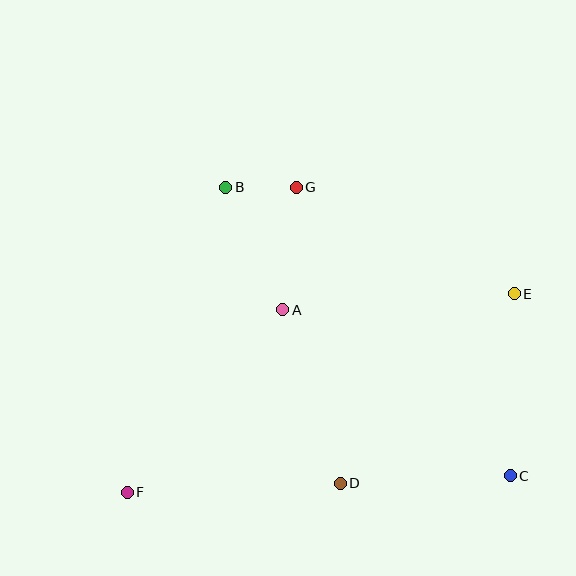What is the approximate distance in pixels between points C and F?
The distance between C and F is approximately 384 pixels.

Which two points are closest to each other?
Points B and G are closest to each other.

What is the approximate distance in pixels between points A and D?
The distance between A and D is approximately 183 pixels.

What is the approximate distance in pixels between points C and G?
The distance between C and G is approximately 360 pixels.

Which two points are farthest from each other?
Points E and F are farthest from each other.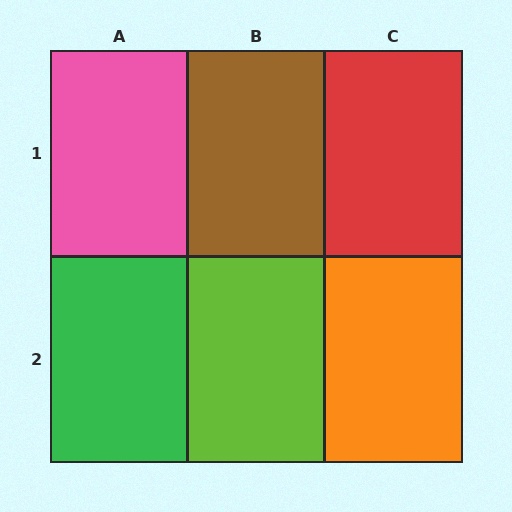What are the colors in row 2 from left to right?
Green, lime, orange.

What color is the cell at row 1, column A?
Pink.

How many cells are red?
1 cell is red.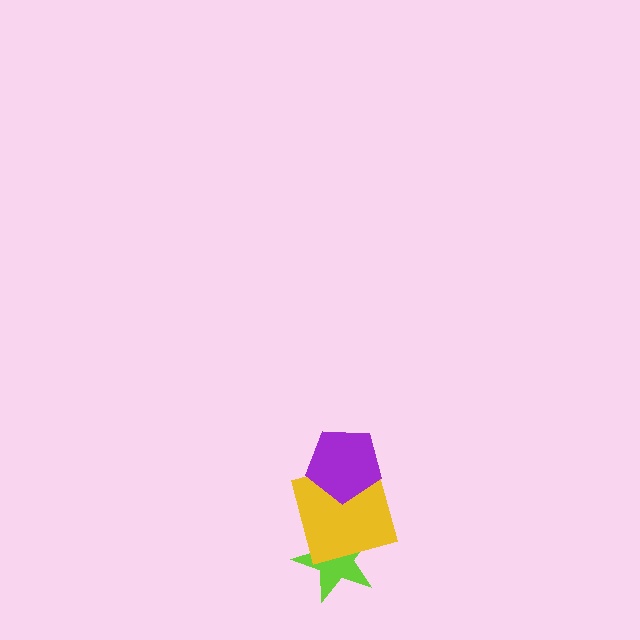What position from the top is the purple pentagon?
The purple pentagon is 1st from the top.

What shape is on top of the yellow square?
The purple pentagon is on top of the yellow square.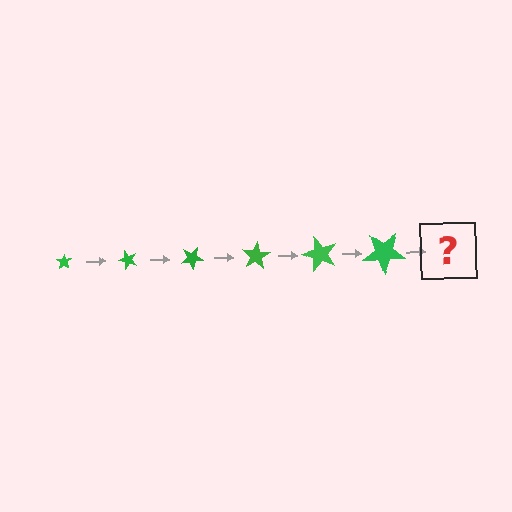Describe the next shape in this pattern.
It should be a star, larger than the previous one and rotated 300 degrees from the start.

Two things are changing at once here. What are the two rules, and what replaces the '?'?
The two rules are that the star grows larger each step and it rotates 50 degrees each step. The '?' should be a star, larger than the previous one and rotated 300 degrees from the start.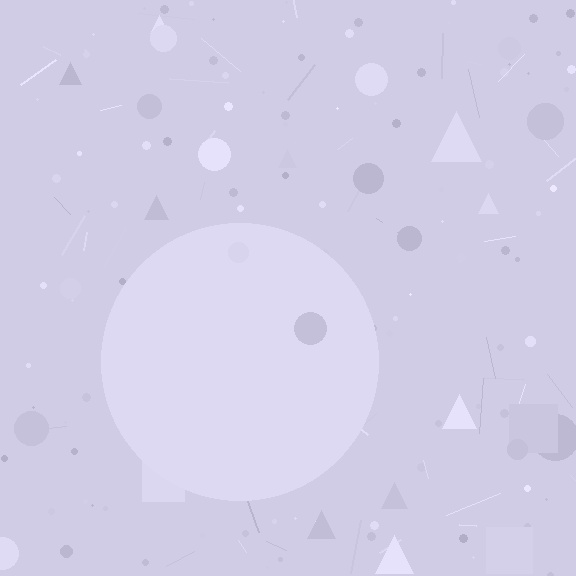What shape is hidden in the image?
A circle is hidden in the image.